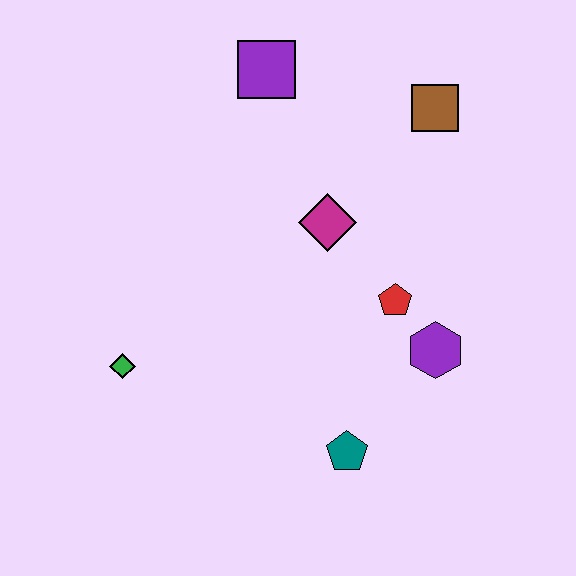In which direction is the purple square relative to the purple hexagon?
The purple square is above the purple hexagon.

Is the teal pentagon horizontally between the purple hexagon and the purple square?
Yes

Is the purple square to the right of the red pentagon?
No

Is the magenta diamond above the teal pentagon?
Yes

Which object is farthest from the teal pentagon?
The purple square is farthest from the teal pentagon.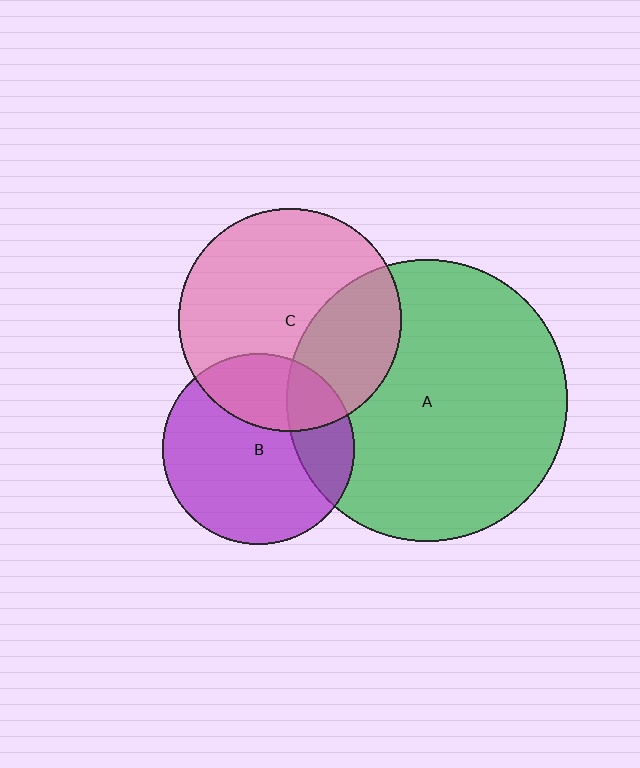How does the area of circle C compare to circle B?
Approximately 1.3 times.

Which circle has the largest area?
Circle A (green).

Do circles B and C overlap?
Yes.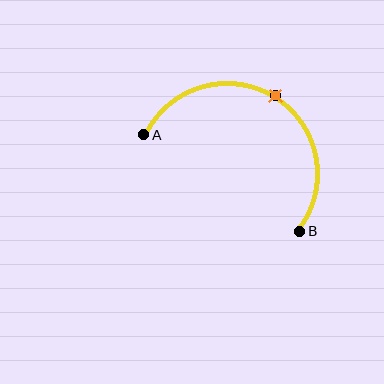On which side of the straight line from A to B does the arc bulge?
The arc bulges above the straight line connecting A and B.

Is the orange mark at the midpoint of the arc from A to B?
Yes. The orange mark lies on the arc at equal arc-length from both A and B — it is the arc midpoint.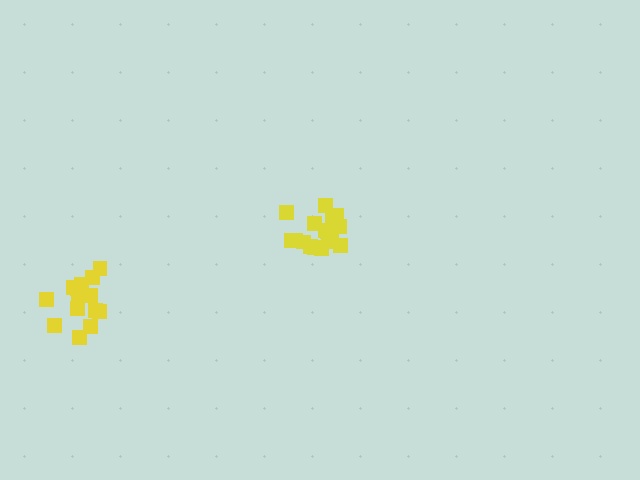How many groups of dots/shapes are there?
There are 2 groups.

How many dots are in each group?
Group 1: 17 dots, Group 2: 14 dots (31 total).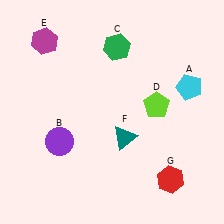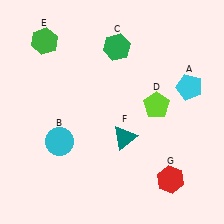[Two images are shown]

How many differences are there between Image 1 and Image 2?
There are 2 differences between the two images.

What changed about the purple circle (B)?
In Image 1, B is purple. In Image 2, it changed to cyan.